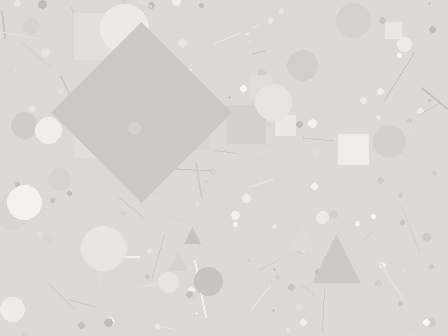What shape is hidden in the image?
A diamond is hidden in the image.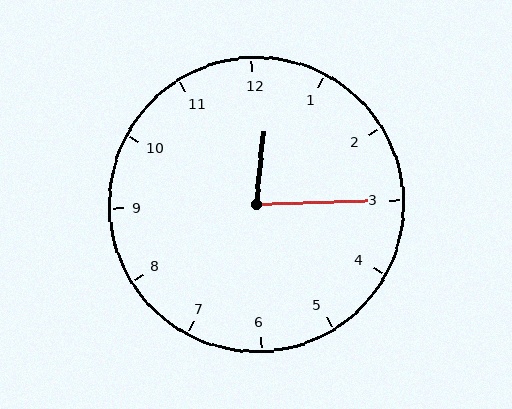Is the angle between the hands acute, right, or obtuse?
It is acute.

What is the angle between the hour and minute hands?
Approximately 82 degrees.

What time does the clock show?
12:15.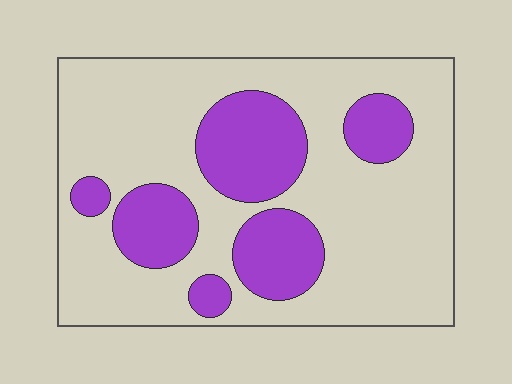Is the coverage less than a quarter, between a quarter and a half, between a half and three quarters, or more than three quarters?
Between a quarter and a half.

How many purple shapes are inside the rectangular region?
6.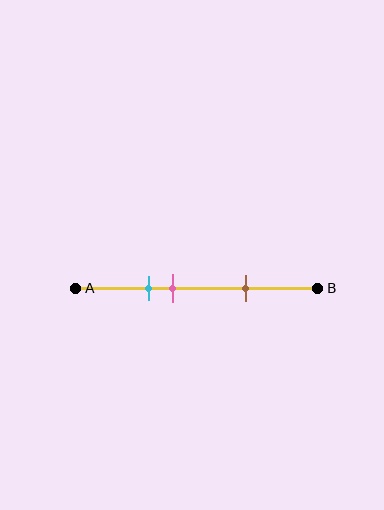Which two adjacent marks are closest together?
The cyan and pink marks are the closest adjacent pair.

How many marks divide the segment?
There are 3 marks dividing the segment.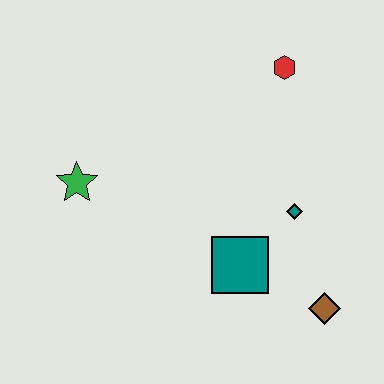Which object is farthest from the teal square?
The red hexagon is farthest from the teal square.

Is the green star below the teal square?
No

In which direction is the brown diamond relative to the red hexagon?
The brown diamond is below the red hexagon.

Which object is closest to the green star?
The teal square is closest to the green star.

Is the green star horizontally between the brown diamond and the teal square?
No